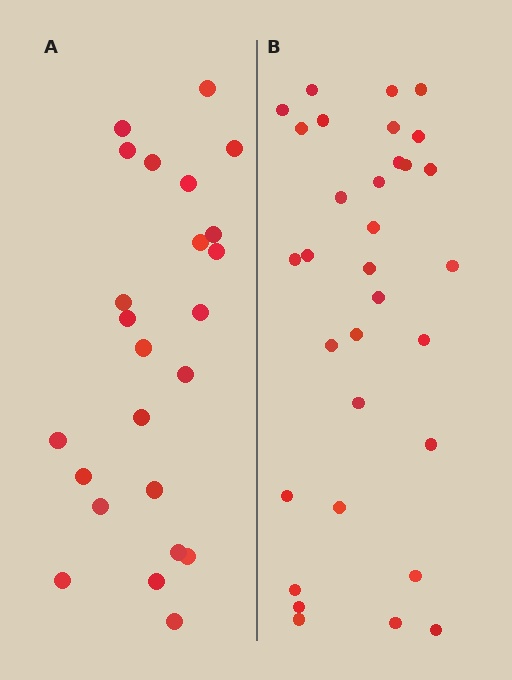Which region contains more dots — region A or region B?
Region B (the right region) has more dots.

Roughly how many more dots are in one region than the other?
Region B has roughly 8 or so more dots than region A.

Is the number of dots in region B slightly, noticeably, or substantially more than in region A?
Region B has noticeably more, but not dramatically so. The ratio is roughly 1.3 to 1.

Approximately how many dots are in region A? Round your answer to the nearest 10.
About 20 dots. (The exact count is 24, which rounds to 20.)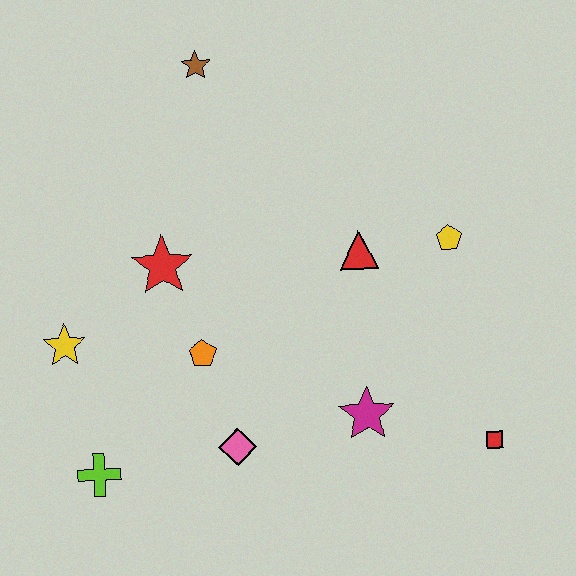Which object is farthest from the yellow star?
The red square is farthest from the yellow star.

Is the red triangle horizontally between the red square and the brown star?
Yes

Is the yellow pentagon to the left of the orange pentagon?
No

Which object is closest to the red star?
The orange pentagon is closest to the red star.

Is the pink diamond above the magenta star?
No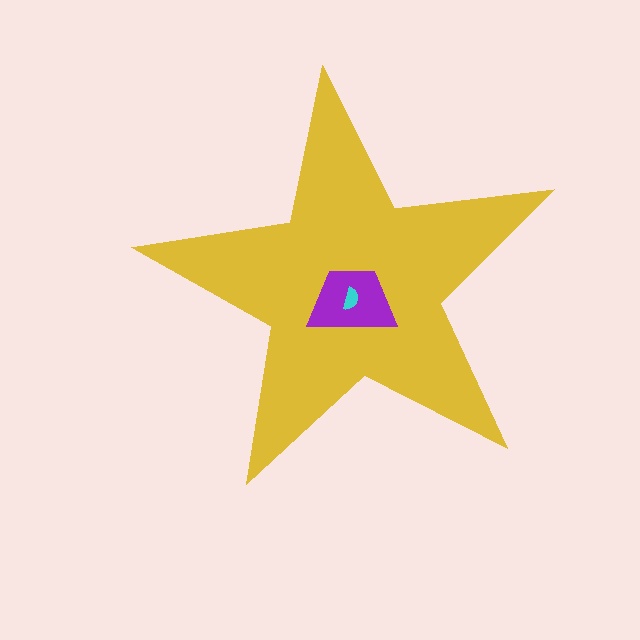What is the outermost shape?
The yellow star.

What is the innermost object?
The cyan semicircle.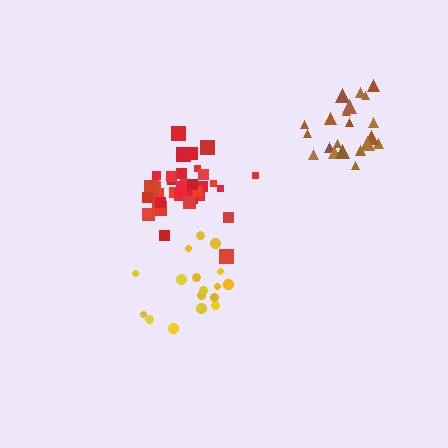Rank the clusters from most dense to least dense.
red, brown, yellow.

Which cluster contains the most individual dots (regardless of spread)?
Red (35).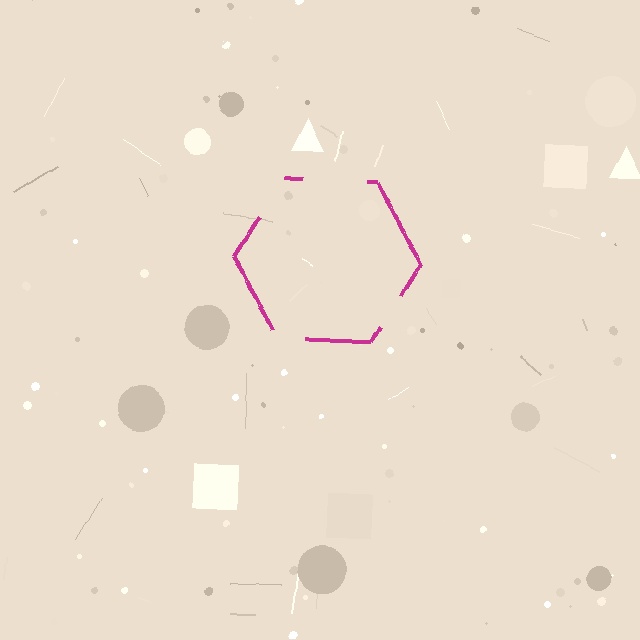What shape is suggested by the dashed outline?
The dashed outline suggests a hexagon.